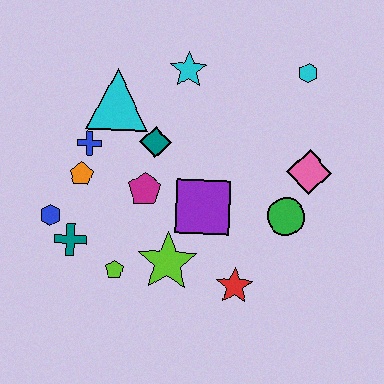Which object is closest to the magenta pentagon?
The teal diamond is closest to the magenta pentagon.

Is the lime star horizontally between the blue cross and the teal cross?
No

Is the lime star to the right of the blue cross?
Yes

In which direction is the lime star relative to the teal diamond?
The lime star is below the teal diamond.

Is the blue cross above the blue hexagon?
Yes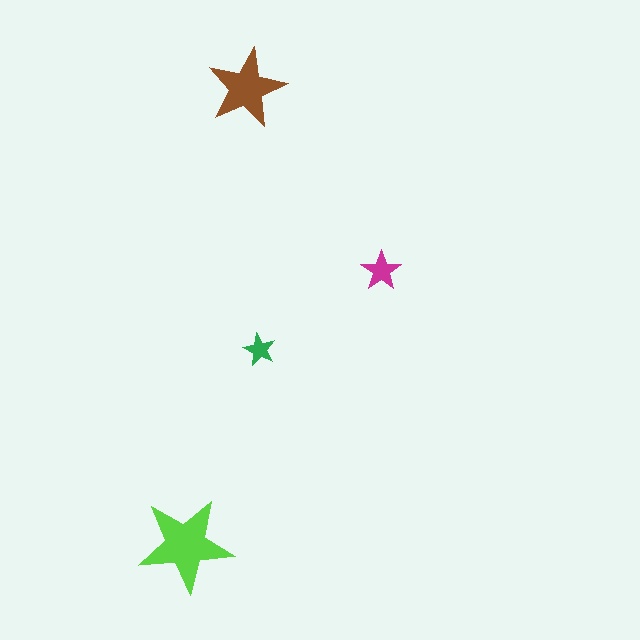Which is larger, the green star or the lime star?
The lime one.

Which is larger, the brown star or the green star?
The brown one.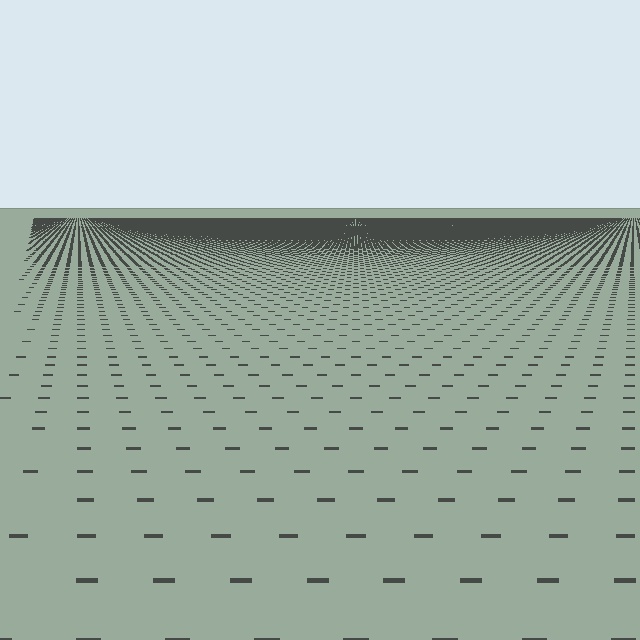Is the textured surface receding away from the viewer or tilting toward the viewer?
The surface is receding away from the viewer. Texture elements get smaller and denser toward the top.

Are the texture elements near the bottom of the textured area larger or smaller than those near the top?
Larger. Near the bottom, elements are closer to the viewer and appear at a bigger on-screen size.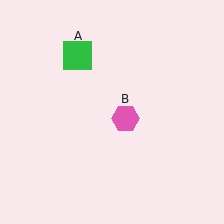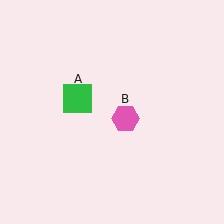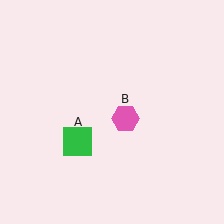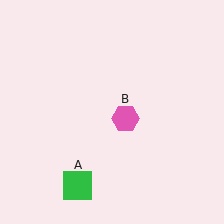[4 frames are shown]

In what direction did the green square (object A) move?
The green square (object A) moved down.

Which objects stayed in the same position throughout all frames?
Pink hexagon (object B) remained stationary.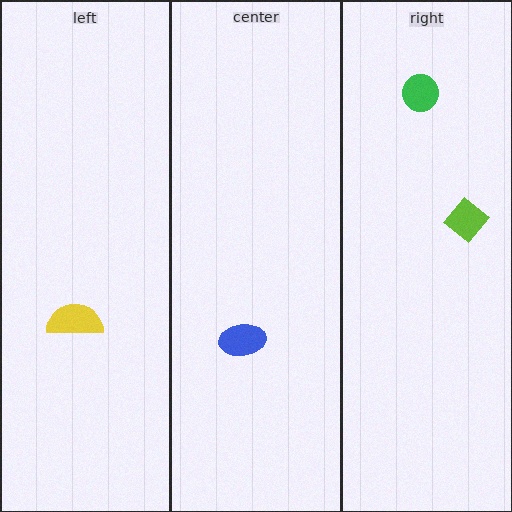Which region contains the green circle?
The right region.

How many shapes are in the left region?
1.